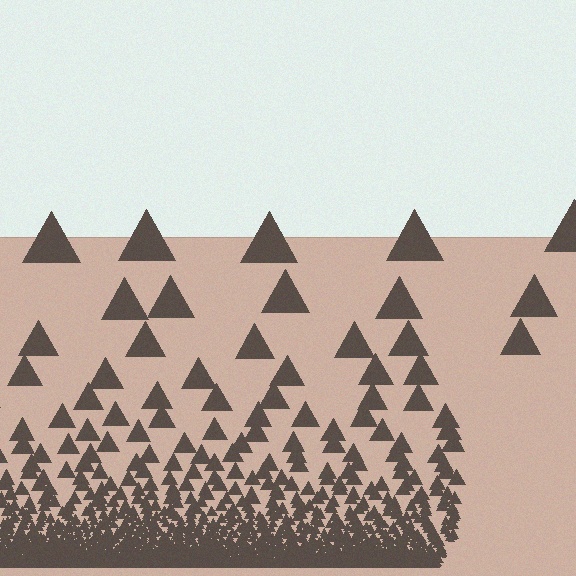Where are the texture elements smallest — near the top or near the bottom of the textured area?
Near the bottom.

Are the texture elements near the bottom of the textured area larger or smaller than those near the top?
Smaller. The gradient is inverted — elements near the bottom are smaller and denser.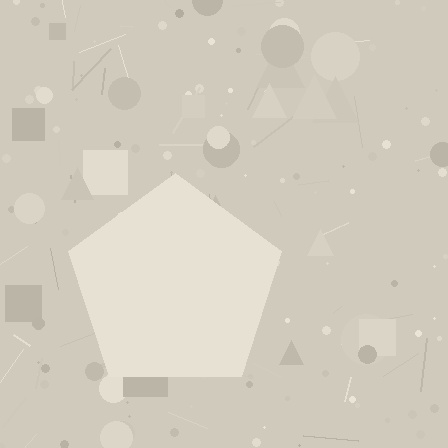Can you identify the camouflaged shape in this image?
The camouflaged shape is a pentagon.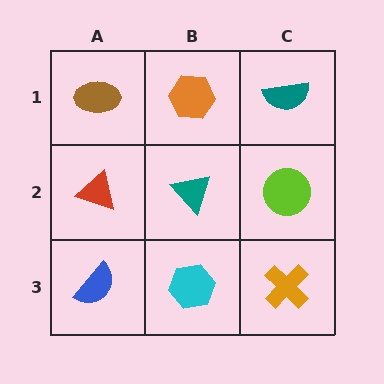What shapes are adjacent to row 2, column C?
A teal semicircle (row 1, column C), an orange cross (row 3, column C), a teal triangle (row 2, column B).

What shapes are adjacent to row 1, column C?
A lime circle (row 2, column C), an orange hexagon (row 1, column B).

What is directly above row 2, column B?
An orange hexagon.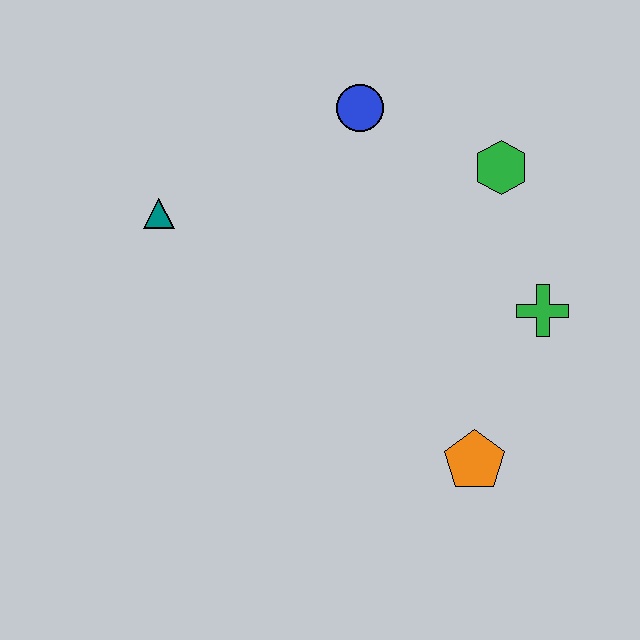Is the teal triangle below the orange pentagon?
No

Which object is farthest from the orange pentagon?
The teal triangle is farthest from the orange pentagon.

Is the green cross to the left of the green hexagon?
No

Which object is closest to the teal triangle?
The blue circle is closest to the teal triangle.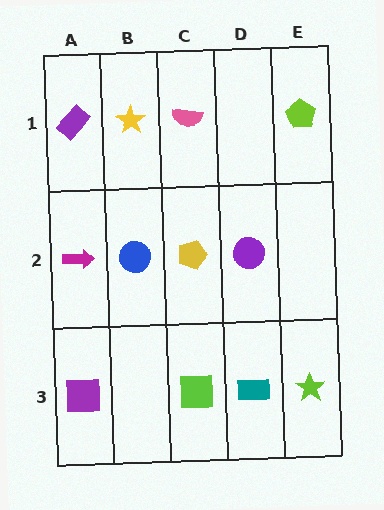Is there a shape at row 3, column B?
No, that cell is empty.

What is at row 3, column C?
A lime square.